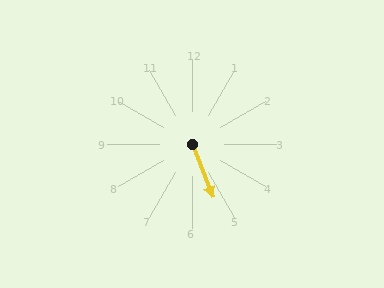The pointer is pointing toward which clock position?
Roughly 5 o'clock.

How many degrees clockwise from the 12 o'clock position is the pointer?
Approximately 159 degrees.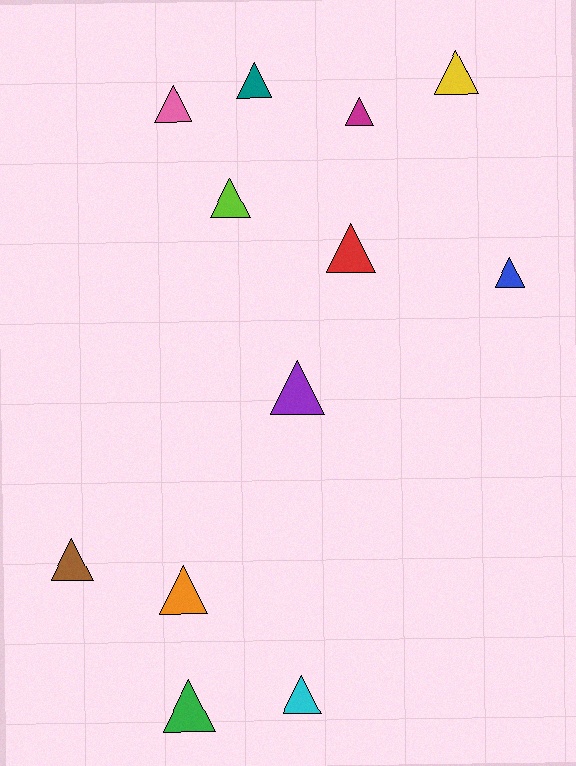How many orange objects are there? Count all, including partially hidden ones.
There is 1 orange object.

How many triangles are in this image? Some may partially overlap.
There are 12 triangles.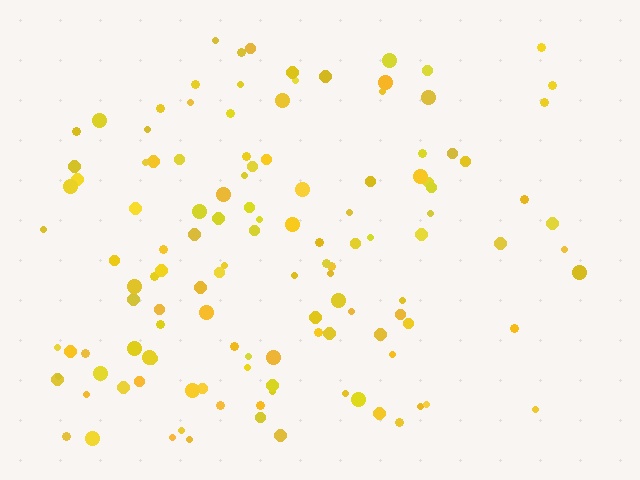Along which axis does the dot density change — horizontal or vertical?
Horizontal.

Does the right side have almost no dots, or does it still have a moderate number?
Still a moderate number, just noticeably fewer than the left.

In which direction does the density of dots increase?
From right to left, with the left side densest.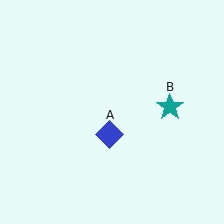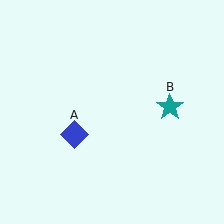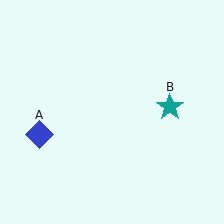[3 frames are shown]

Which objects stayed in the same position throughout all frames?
Teal star (object B) remained stationary.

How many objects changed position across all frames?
1 object changed position: blue diamond (object A).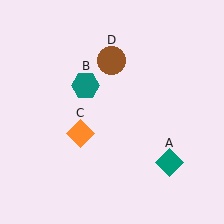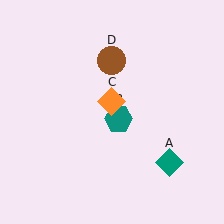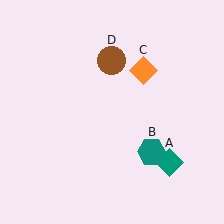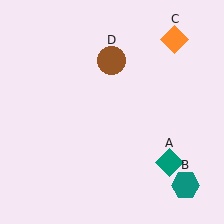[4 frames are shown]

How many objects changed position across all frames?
2 objects changed position: teal hexagon (object B), orange diamond (object C).